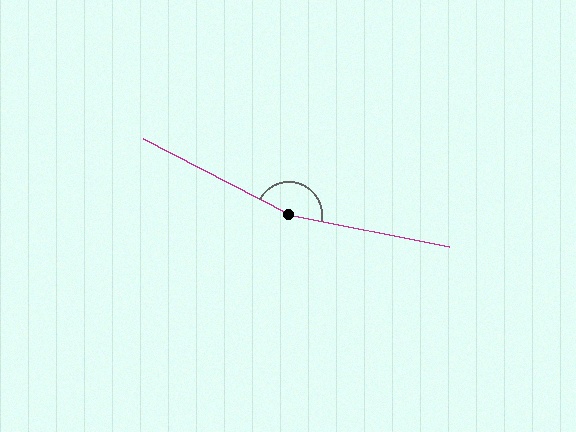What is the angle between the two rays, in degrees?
Approximately 164 degrees.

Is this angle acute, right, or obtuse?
It is obtuse.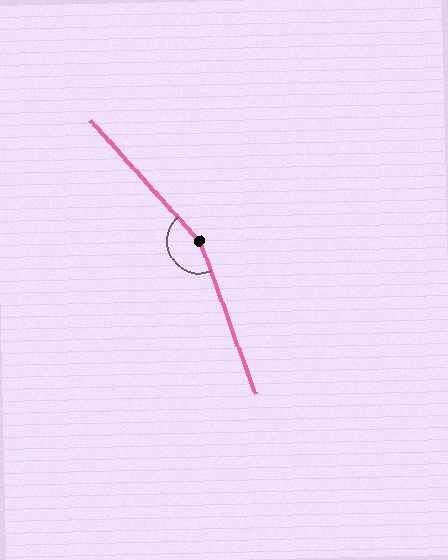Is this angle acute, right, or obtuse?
It is obtuse.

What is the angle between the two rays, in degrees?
Approximately 158 degrees.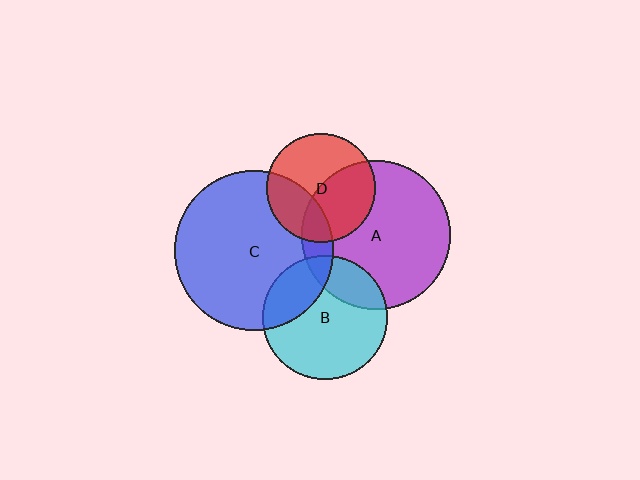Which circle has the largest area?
Circle C (blue).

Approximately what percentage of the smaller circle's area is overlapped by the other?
Approximately 20%.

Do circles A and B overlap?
Yes.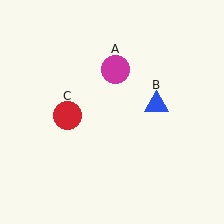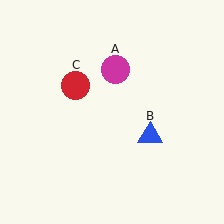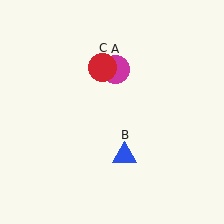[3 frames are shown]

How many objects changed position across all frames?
2 objects changed position: blue triangle (object B), red circle (object C).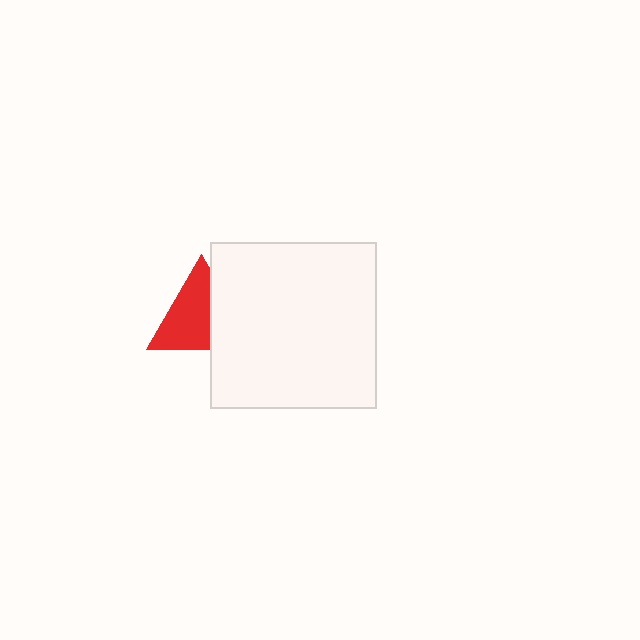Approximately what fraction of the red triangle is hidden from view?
Roughly 37% of the red triangle is hidden behind the white square.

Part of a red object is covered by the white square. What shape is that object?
It is a triangle.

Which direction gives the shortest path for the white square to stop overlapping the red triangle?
Moving right gives the shortest separation.